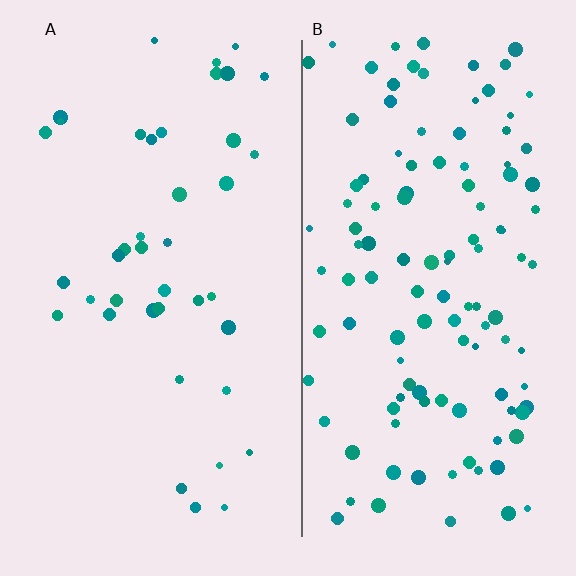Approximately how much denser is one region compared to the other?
Approximately 2.9× — region B over region A.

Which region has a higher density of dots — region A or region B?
B (the right).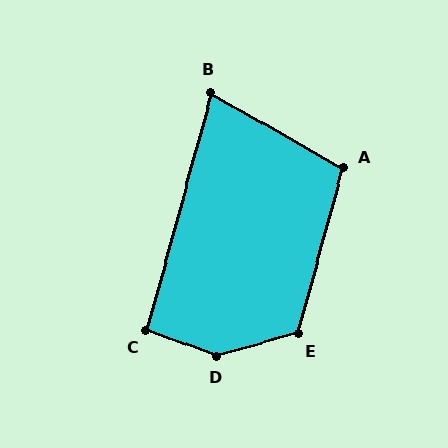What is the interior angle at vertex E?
Approximately 121 degrees (obtuse).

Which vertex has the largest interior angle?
D, at approximately 145 degrees.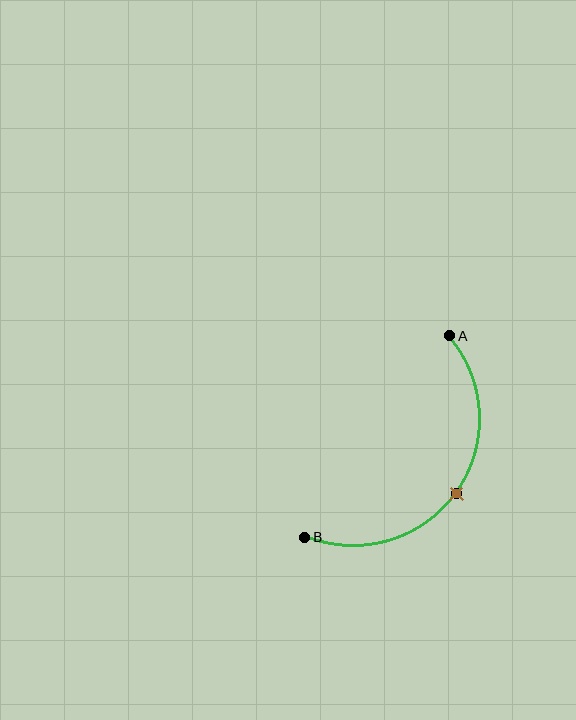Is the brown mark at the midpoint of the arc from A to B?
Yes. The brown mark lies on the arc at equal arc-length from both A and B — it is the arc midpoint.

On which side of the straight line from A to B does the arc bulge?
The arc bulges below and to the right of the straight line connecting A and B.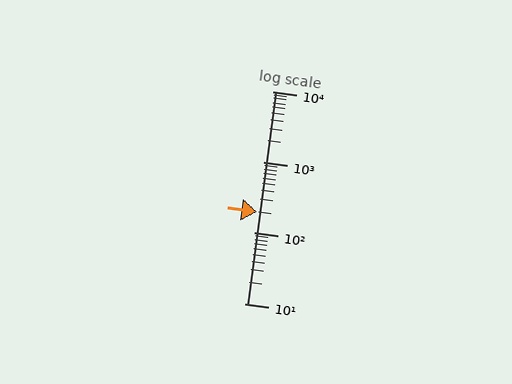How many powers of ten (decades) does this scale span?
The scale spans 3 decades, from 10 to 10000.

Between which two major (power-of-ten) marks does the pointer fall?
The pointer is between 100 and 1000.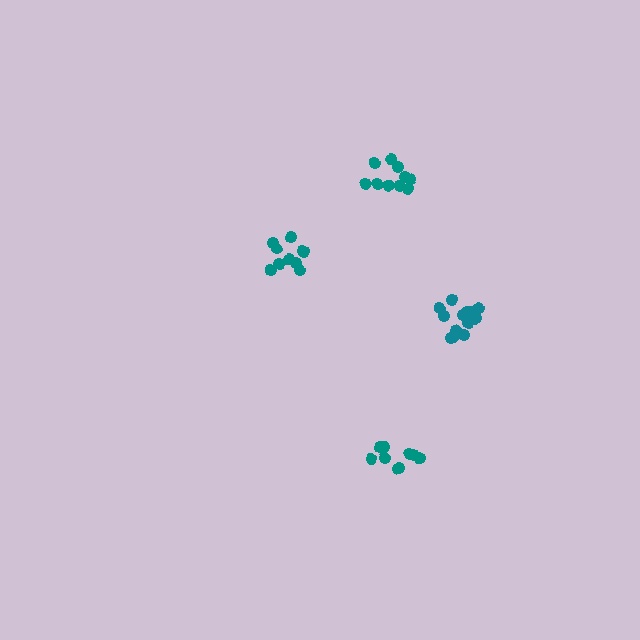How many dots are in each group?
Group 1: 13 dots, Group 2: 10 dots, Group 3: 9 dots, Group 4: 10 dots (42 total).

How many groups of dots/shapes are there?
There are 4 groups.